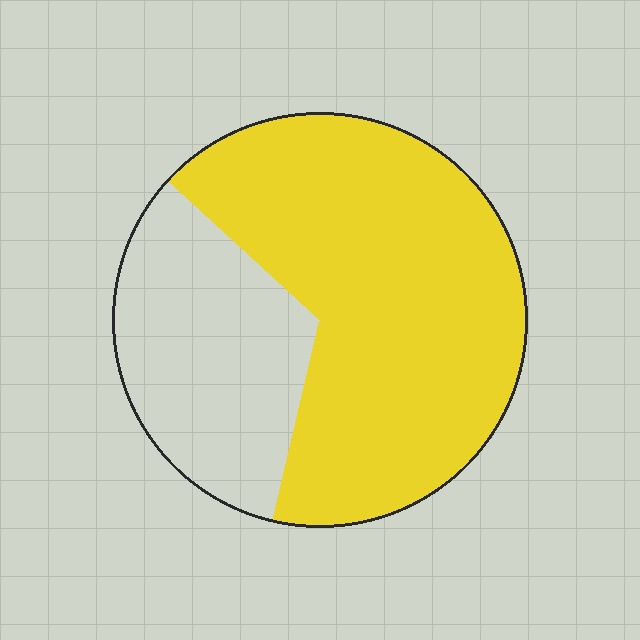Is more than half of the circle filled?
Yes.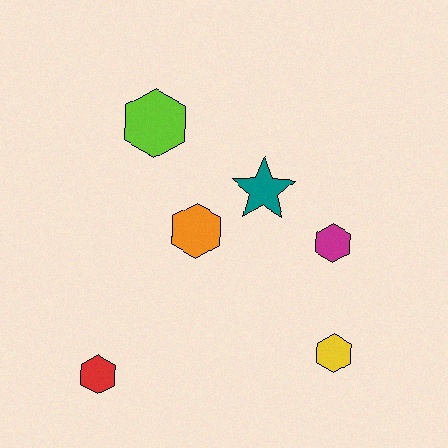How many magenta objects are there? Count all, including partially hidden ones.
There is 1 magenta object.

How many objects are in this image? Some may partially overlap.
There are 6 objects.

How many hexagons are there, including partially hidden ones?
There are 5 hexagons.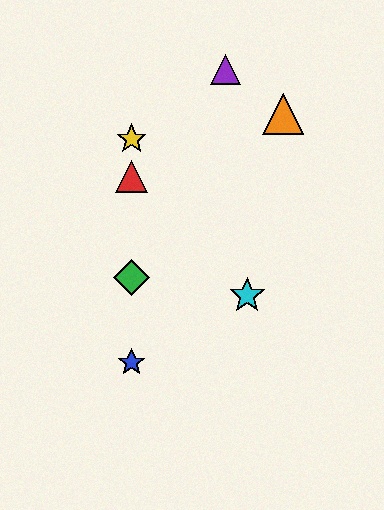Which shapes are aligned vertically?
The red triangle, the blue star, the green diamond, the yellow star are aligned vertically.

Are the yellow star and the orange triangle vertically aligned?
No, the yellow star is at x≈132 and the orange triangle is at x≈283.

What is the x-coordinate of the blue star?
The blue star is at x≈132.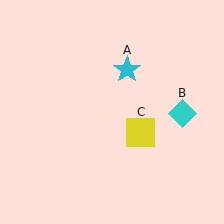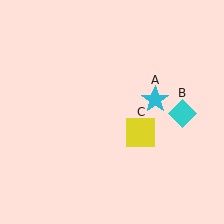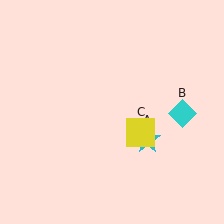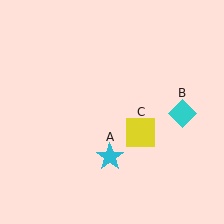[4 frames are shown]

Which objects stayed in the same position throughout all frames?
Cyan diamond (object B) and yellow square (object C) remained stationary.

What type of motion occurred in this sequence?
The cyan star (object A) rotated clockwise around the center of the scene.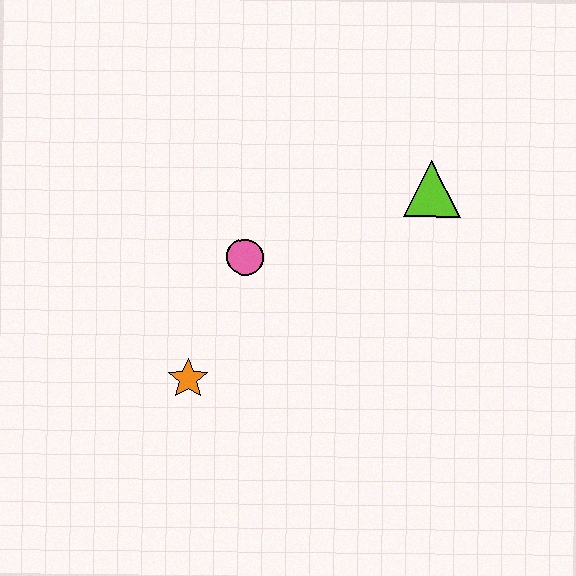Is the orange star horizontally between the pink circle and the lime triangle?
No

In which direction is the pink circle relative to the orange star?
The pink circle is above the orange star.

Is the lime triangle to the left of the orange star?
No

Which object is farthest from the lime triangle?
The orange star is farthest from the lime triangle.